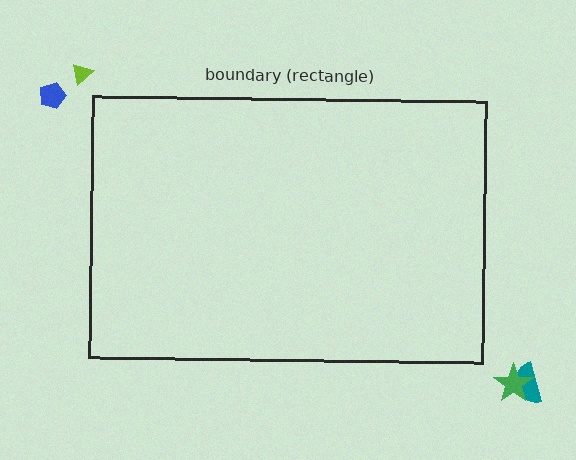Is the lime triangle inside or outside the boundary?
Outside.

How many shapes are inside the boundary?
0 inside, 4 outside.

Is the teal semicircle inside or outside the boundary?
Outside.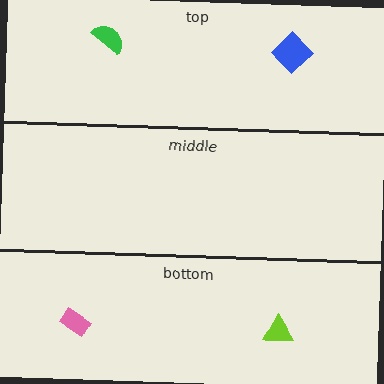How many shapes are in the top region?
2.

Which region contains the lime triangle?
The bottom region.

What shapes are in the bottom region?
The lime triangle, the pink rectangle.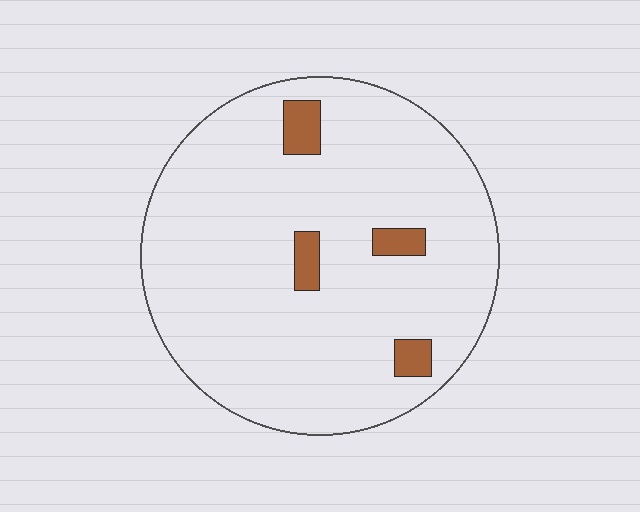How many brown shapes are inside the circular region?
4.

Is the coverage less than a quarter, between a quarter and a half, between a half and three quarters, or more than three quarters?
Less than a quarter.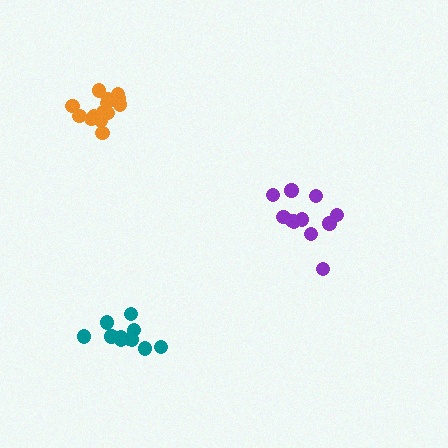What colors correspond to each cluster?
The clusters are colored: orange, teal, purple.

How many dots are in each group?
Group 1: 16 dots, Group 2: 11 dots, Group 3: 11 dots (38 total).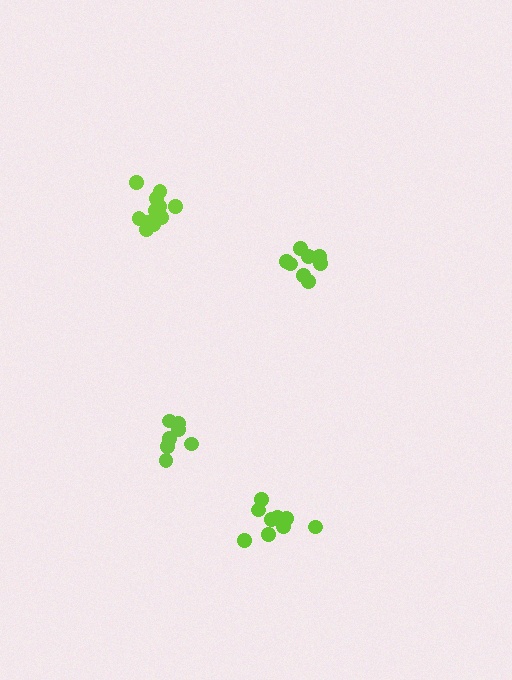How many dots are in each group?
Group 1: 8 dots, Group 2: 12 dots, Group 3: 7 dots, Group 4: 9 dots (36 total).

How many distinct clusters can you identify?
There are 4 distinct clusters.